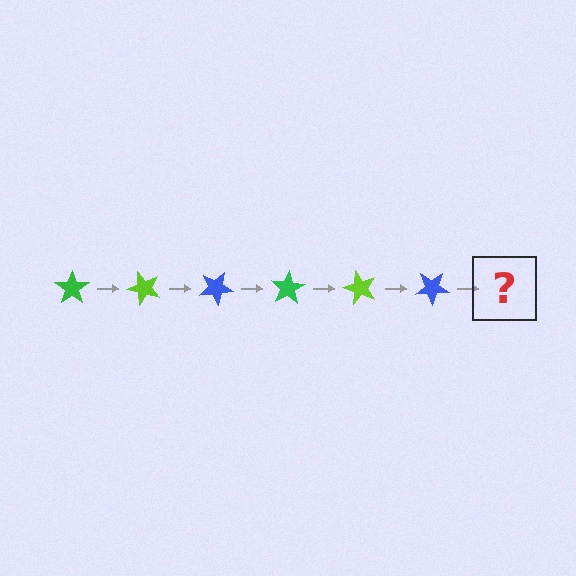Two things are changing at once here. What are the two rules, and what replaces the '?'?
The two rules are that it rotates 50 degrees each step and the color cycles through green, lime, and blue. The '?' should be a green star, rotated 300 degrees from the start.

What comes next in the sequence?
The next element should be a green star, rotated 300 degrees from the start.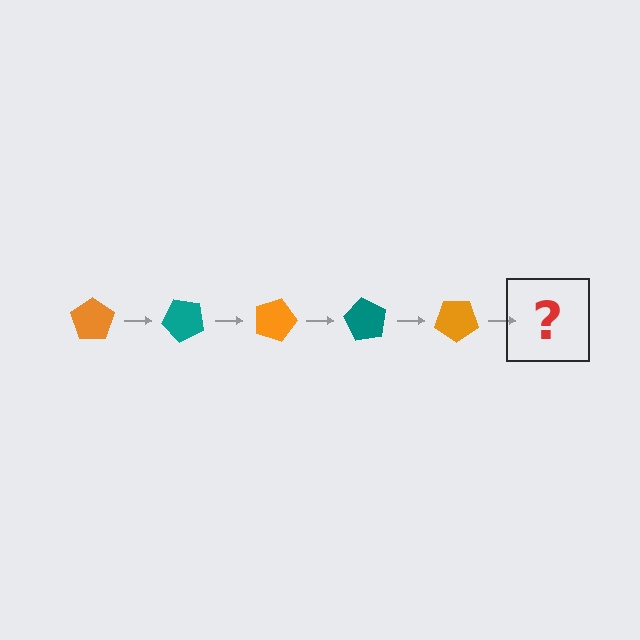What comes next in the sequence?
The next element should be a teal pentagon, rotated 225 degrees from the start.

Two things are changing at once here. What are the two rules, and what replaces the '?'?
The two rules are that it rotates 45 degrees each step and the color cycles through orange and teal. The '?' should be a teal pentagon, rotated 225 degrees from the start.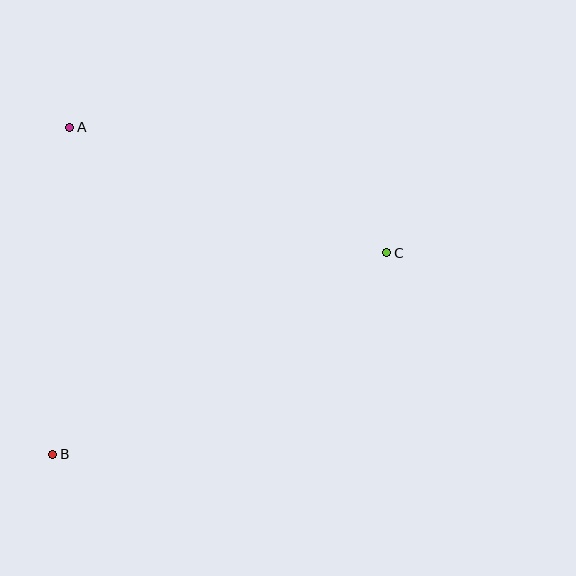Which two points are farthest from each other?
Points B and C are farthest from each other.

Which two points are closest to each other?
Points A and B are closest to each other.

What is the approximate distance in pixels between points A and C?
The distance between A and C is approximately 341 pixels.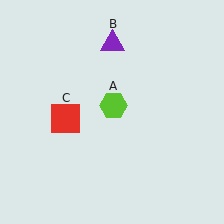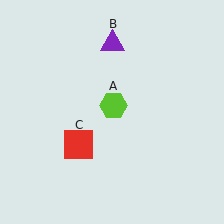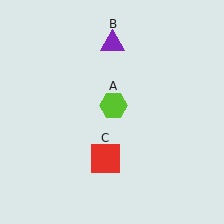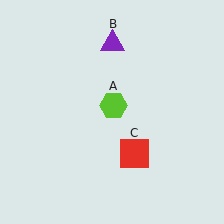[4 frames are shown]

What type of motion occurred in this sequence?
The red square (object C) rotated counterclockwise around the center of the scene.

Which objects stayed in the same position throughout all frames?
Lime hexagon (object A) and purple triangle (object B) remained stationary.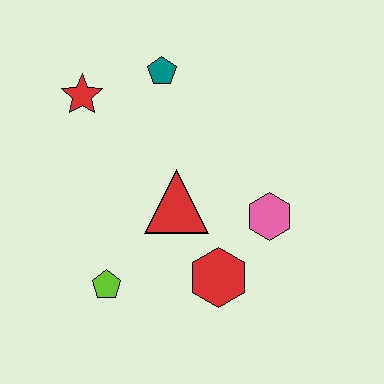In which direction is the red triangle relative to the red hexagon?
The red triangle is above the red hexagon.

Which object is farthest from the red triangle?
The red star is farthest from the red triangle.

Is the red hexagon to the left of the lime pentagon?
No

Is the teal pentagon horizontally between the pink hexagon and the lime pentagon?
Yes